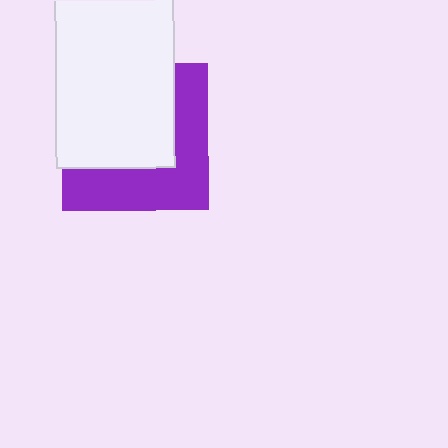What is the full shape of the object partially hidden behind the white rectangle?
The partially hidden object is a purple square.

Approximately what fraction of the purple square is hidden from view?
Roughly 55% of the purple square is hidden behind the white rectangle.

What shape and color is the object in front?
The object in front is a white rectangle.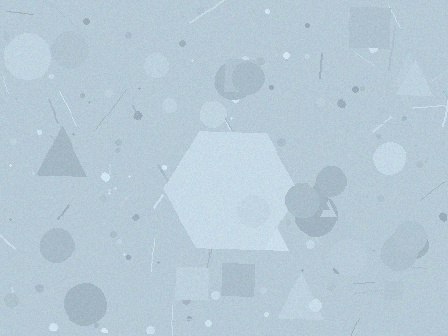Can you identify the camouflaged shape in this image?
The camouflaged shape is a hexagon.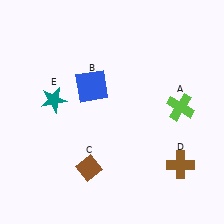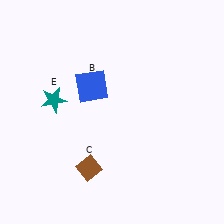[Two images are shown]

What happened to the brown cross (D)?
The brown cross (D) was removed in Image 2. It was in the bottom-right area of Image 1.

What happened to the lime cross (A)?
The lime cross (A) was removed in Image 2. It was in the top-right area of Image 1.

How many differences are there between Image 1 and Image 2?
There are 2 differences between the two images.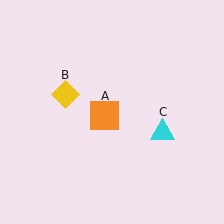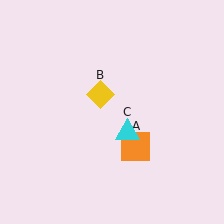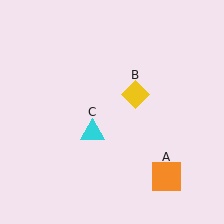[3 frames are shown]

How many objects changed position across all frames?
3 objects changed position: orange square (object A), yellow diamond (object B), cyan triangle (object C).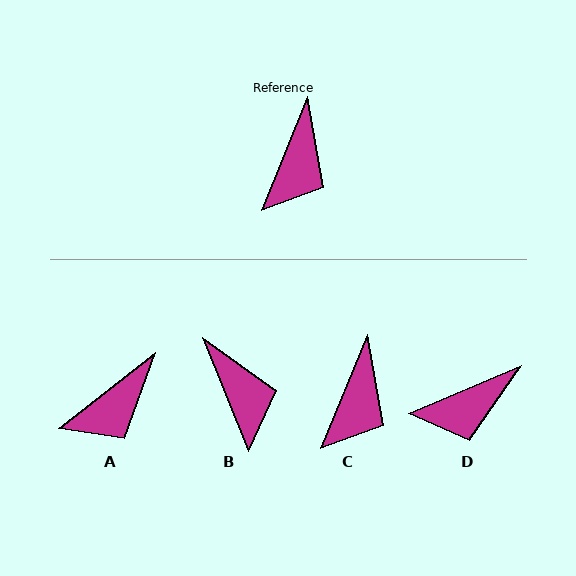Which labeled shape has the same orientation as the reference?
C.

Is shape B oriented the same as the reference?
No, it is off by about 45 degrees.